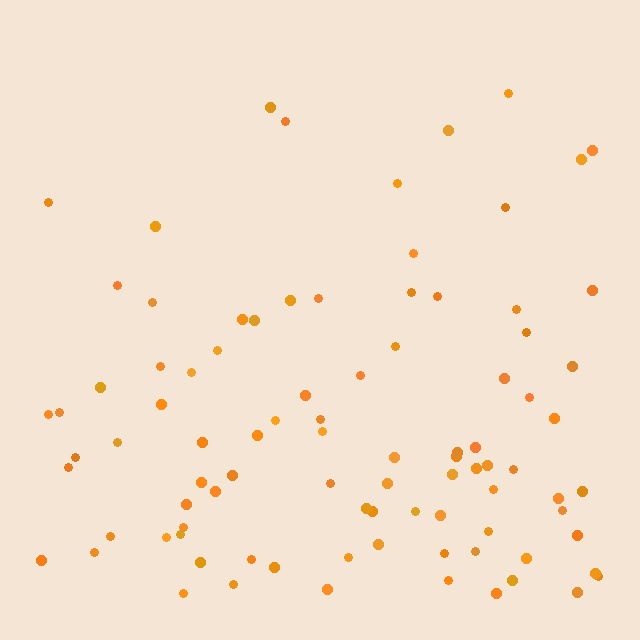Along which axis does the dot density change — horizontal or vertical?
Vertical.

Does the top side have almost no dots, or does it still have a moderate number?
Still a moderate number, just noticeably fewer than the bottom.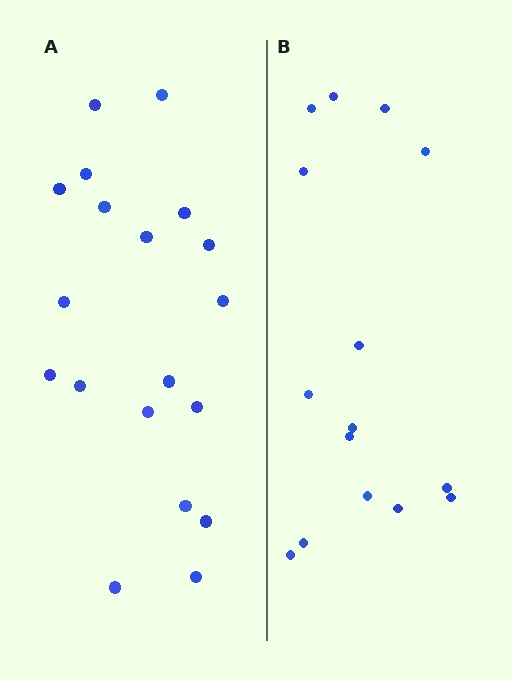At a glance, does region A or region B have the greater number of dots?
Region A (the left region) has more dots.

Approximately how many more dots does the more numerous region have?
Region A has about 4 more dots than region B.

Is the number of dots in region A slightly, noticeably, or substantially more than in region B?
Region A has noticeably more, but not dramatically so. The ratio is roughly 1.3 to 1.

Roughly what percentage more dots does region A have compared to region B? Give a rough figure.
About 25% more.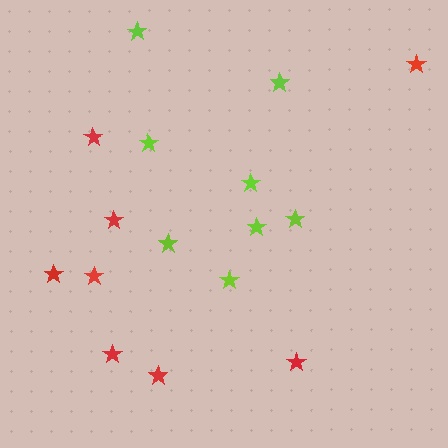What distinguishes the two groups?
There are 2 groups: one group of red stars (8) and one group of lime stars (8).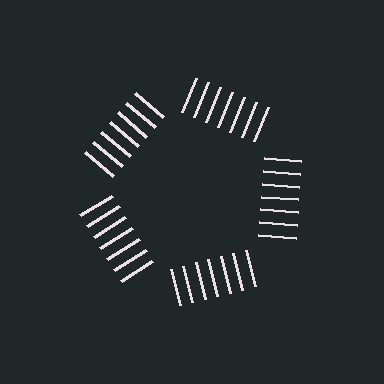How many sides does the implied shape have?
5 sides — the line-ends trace a pentagon.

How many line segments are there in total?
35 — 7 along each of the 5 edges.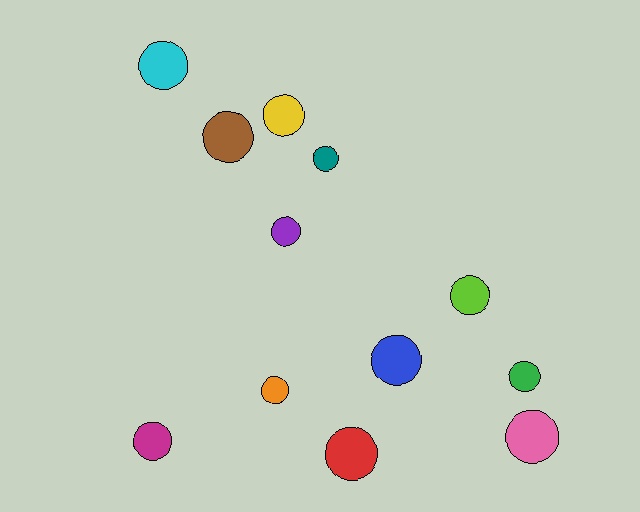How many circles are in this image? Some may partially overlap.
There are 12 circles.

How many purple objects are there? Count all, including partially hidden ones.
There is 1 purple object.